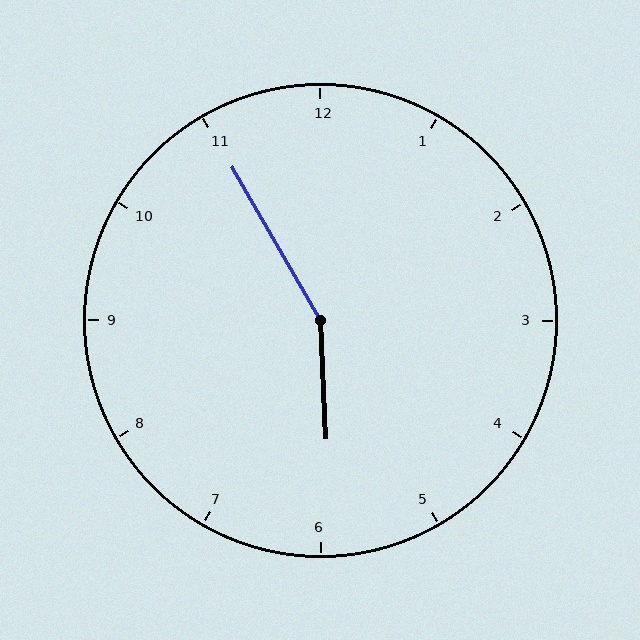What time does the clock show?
5:55.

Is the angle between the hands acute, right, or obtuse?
It is obtuse.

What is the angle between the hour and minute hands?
Approximately 152 degrees.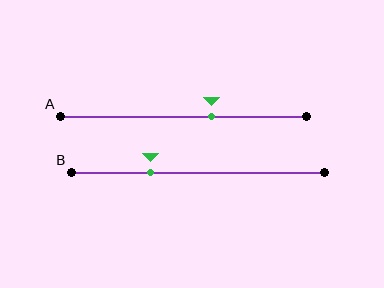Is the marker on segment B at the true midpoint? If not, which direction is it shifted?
No, the marker on segment B is shifted to the left by about 19% of the segment length.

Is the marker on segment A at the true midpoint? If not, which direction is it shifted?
No, the marker on segment A is shifted to the right by about 11% of the segment length.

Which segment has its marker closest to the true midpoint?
Segment A has its marker closest to the true midpoint.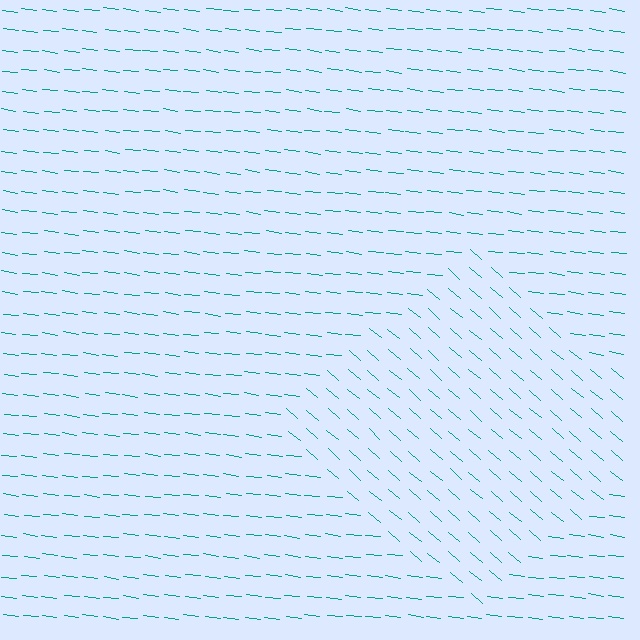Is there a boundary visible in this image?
Yes, there is a texture boundary formed by a change in line orientation.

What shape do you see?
I see a diamond.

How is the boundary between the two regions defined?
The boundary is defined purely by a change in line orientation (approximately 34 degrees difference). All lines are the same color and thickness.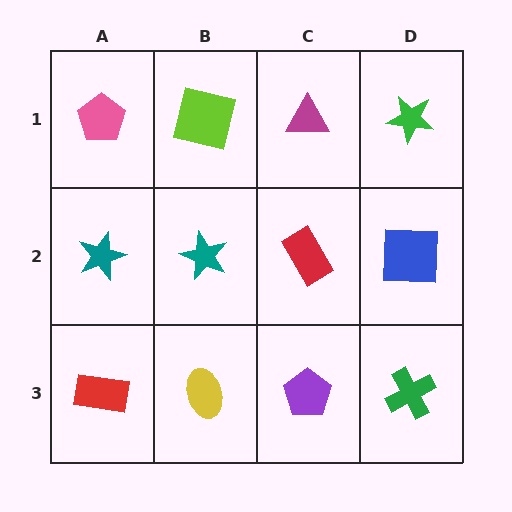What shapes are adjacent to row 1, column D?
A blue square (row 2, column D), a magenta triangle (row 1, column C).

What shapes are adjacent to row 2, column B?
A lime square (row 1, column B), a yellow ellipse (row 3, column B), a teal star (row 2, column A), a red rectangle (row 2, column C).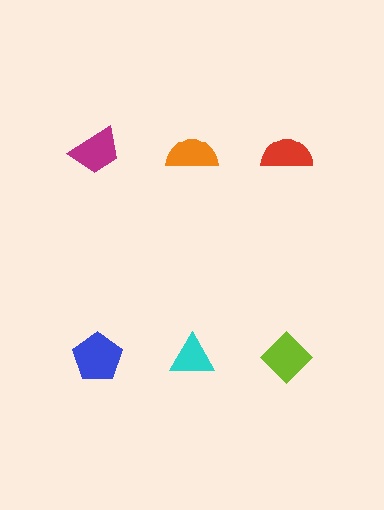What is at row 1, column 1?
A magenta trapezoid.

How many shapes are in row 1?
3 shapes.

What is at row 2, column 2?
A cyan triangle.